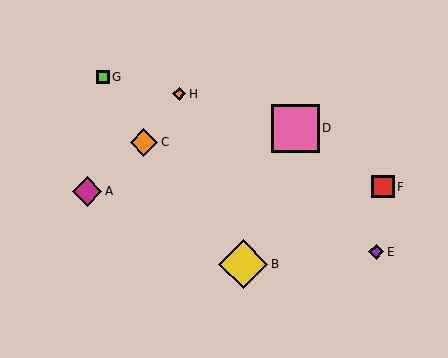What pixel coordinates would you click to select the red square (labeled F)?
Click at (383, 187) to select the red square F.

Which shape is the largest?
The yellow diamond (labeled B) is the largest.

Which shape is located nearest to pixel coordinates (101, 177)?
The magenta diamond (labeled A) at (87, 191) is nearest to that location.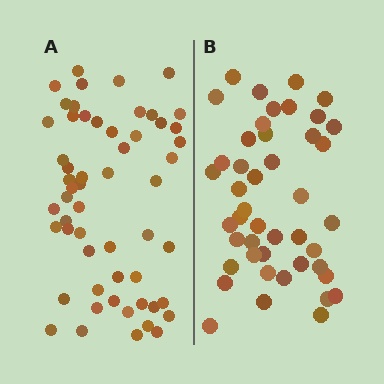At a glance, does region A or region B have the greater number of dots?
Region A (the left region) has more dots.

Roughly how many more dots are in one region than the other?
Region A has roughly 12 or so more dots than region B.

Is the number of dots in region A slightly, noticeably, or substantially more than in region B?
Region A has only slightly more — the two regions are fairly close. The ratio is roughly 1.2 to 1.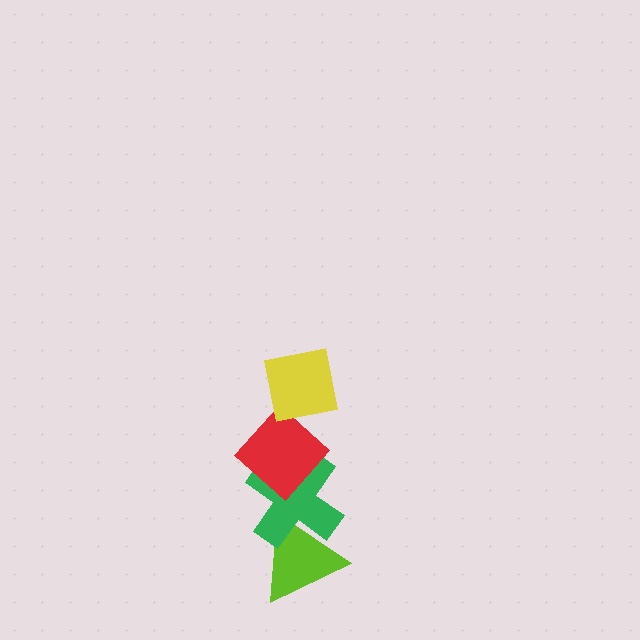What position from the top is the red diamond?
The red diamond is 2nd from the top.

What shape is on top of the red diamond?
The yellow square is on top of the red diamond.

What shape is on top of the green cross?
The red diamond is on top of the green cross.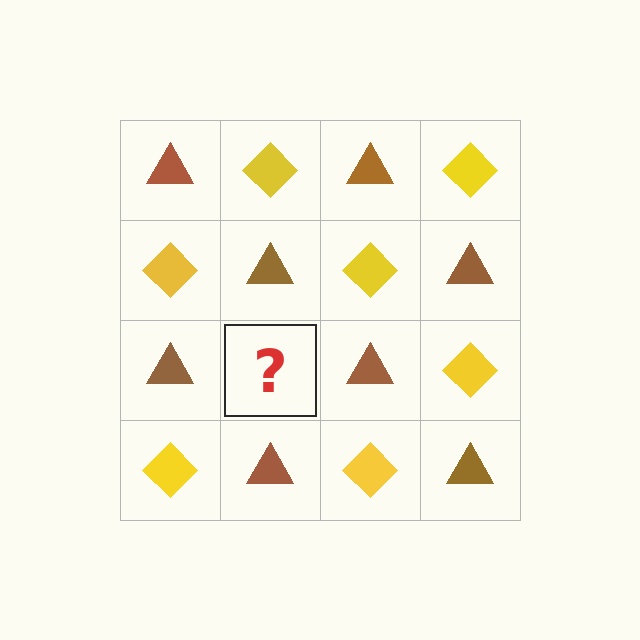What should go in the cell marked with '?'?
The missing cell should contain a yellow diamond.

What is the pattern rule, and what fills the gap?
The rule is that it alternates brown triangle and yellow diamond in a checkerboard pattern. The gap should be filled with a yellow diamond.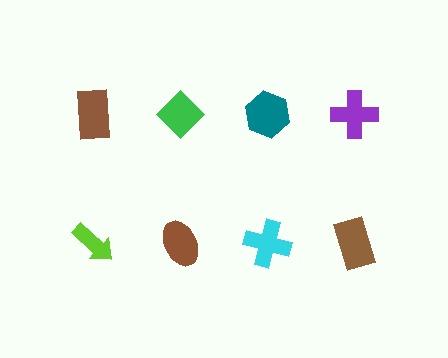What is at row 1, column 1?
A brown rectangle.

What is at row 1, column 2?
A green diamond.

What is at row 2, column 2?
A brown ellipse.